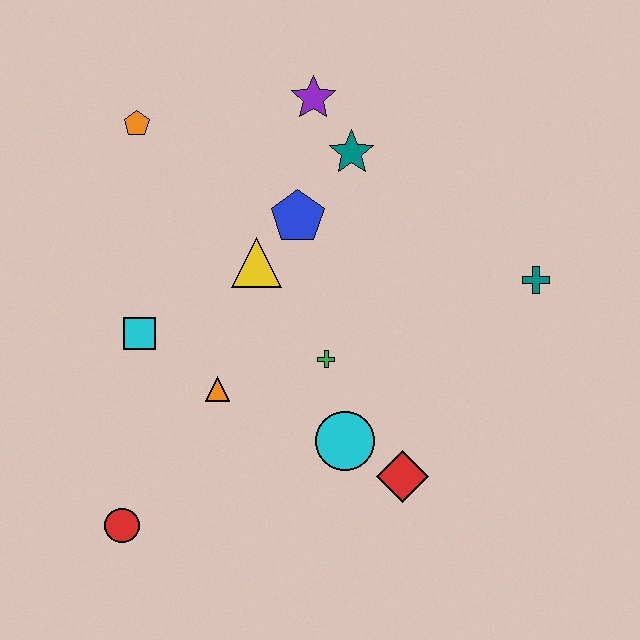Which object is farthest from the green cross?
The orange pentagon is farthest from the green cross.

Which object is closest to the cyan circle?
The red diamond is closest to the cyan circle.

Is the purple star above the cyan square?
Yes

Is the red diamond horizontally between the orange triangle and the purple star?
No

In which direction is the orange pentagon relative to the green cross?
The orange pentagon is above the green cross.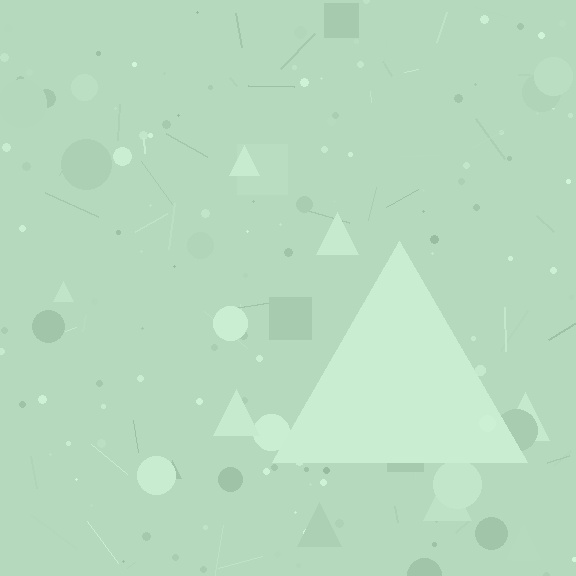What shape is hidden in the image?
A triangle is hidden in the image.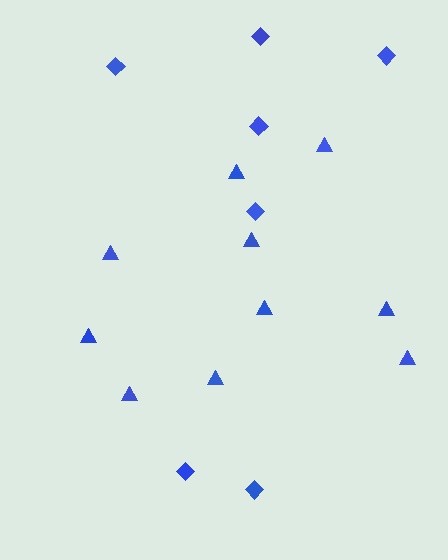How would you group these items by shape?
There are 2 groups: one group of triangles (10) and one group of diamonds (7).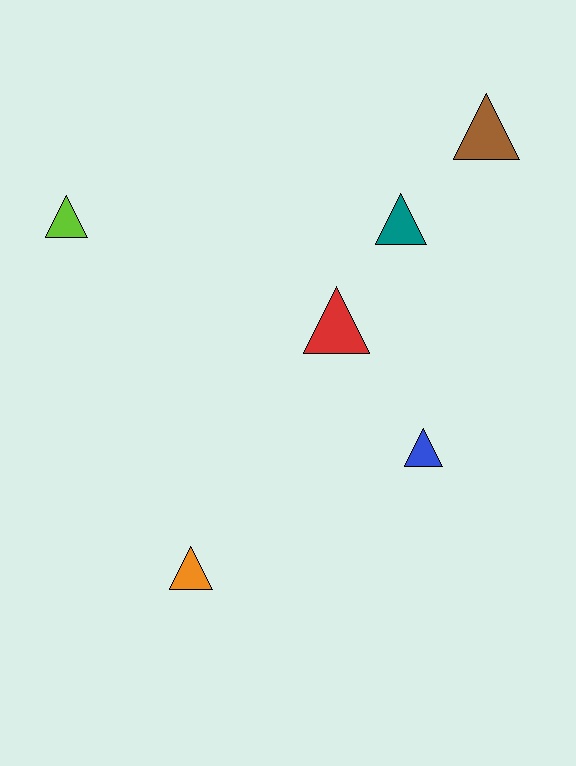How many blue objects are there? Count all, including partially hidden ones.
There is 1 blue object.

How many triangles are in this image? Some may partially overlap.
There are 6 triangles.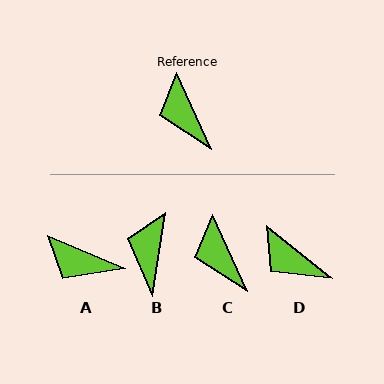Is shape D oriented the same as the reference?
No, it is off by about 27 degrees.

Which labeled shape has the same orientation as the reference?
C.